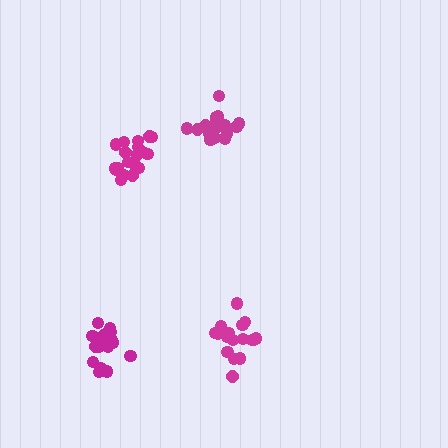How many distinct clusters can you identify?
There are 4 distinct clusters.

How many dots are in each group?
Group 1: 17 dots, Group 2: 19 dots, Group 3: 17 dots, Group 4: 17 dots (70 total).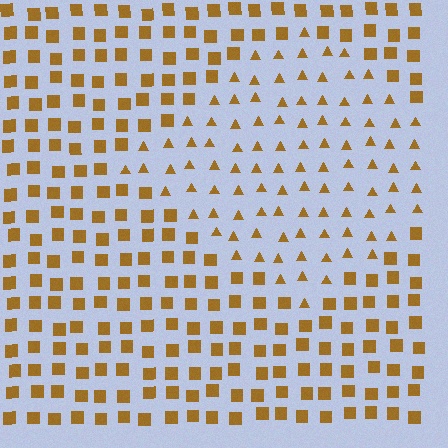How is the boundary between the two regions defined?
The boundary is defined by a change in element shape: triangles inside vs. squares outside. All elements share the same color and spacing.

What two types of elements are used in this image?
The image uses triangles inside the diamond region and squares outside it.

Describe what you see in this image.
The image is filled with small brown elements arranged in a uniform grid. A diamond-shaped region contains triangles, while the surrounding area contains squares. The boundary is defined purely by the change in element shape.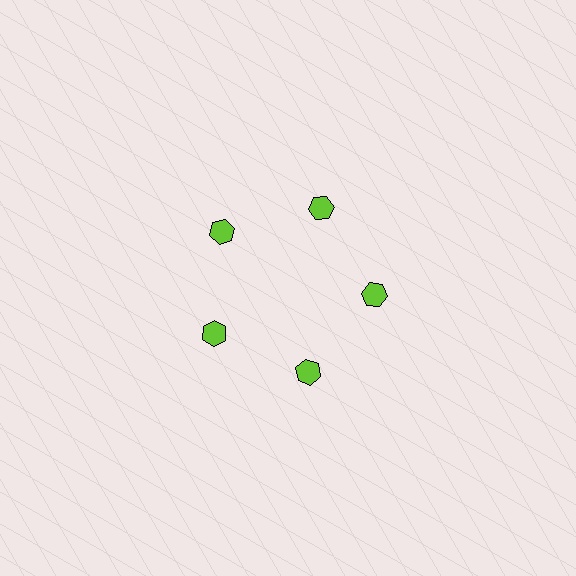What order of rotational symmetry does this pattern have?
This pattern has 5-fold rotational symmetry.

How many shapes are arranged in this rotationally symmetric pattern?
There are 5 shapes, arranged in 5 groups of 1.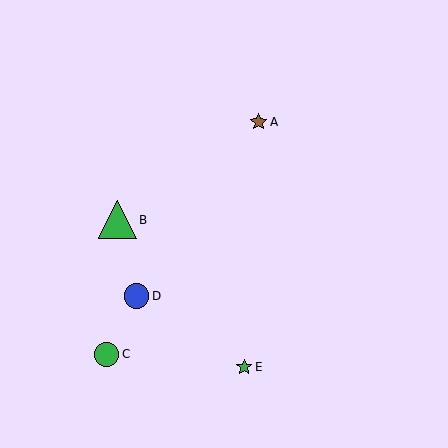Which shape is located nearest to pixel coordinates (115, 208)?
The green triangle (labeled B) at (117, 220) is nearest to that location.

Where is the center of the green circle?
The center of the green circle is at (107, 354).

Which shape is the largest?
The green triangle (labeled B) is the largest.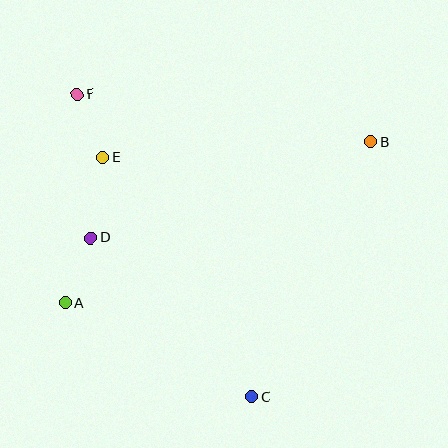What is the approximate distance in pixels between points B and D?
The distance between B and D is approximately 296 pixels.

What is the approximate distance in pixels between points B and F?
The distance between B and F is approximately 297 pixels.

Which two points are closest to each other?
Points E and F are closest to each other.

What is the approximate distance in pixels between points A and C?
The distance between A and C is approximately 209 pixels.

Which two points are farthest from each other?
Points C and F are farthest from each other.